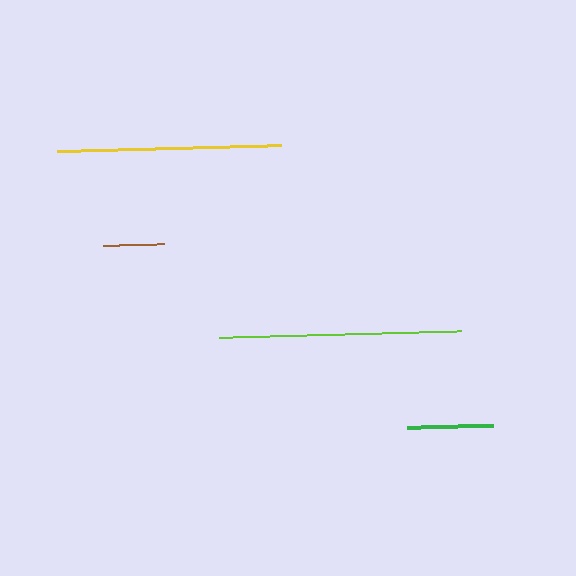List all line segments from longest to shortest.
From longest to shortest: lime, yellow, green, brown.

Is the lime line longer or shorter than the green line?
The lime line is longer than the green line.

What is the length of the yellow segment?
The yellow segment is approximately 224 pixels long.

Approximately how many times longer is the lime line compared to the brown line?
The lime line is approximately 4.0 times the length of the brown line.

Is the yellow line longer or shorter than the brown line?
The yellow line is longer than the brown line.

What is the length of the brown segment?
The brown segment is approximately 61 pixels long.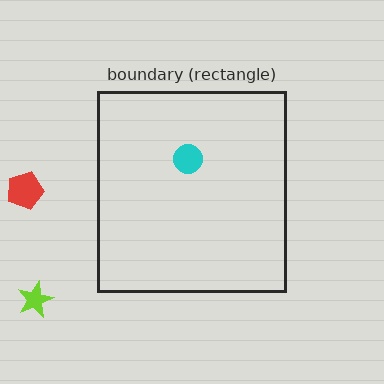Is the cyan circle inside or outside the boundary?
Inside.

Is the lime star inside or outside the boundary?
Outside.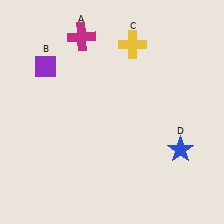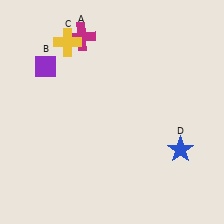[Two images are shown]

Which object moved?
The yellow cross (C) moved left.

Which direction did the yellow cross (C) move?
The yellow cross (C) moved left.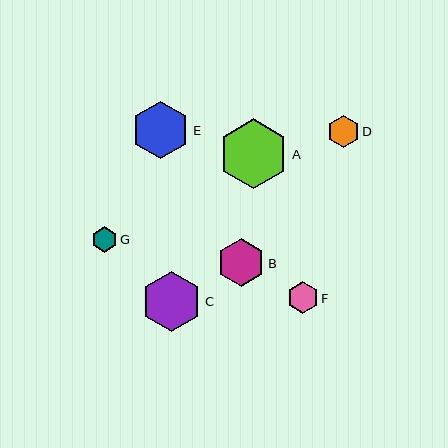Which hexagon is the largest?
Hexagon A is the largest with a size of approximately 70 pixels.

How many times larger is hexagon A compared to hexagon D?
Hexagon A is approximately 2.2 times the size of hexagon D.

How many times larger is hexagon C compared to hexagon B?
Hexagon C is approximately 1.3 times the size of hexagon B.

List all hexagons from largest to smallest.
From largest to smallest: A, C, E, B, D, F, G.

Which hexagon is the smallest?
Hexagon G is the smallest with a size of approximately 25 pixels.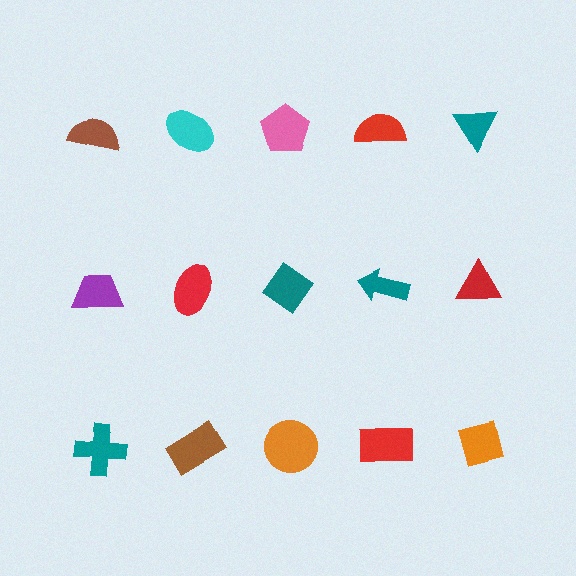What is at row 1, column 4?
A red semicircle.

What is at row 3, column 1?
A teal cross.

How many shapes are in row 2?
5 shapes.